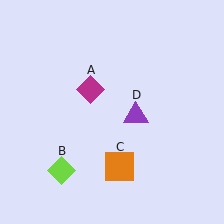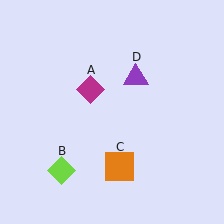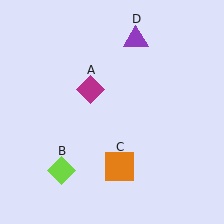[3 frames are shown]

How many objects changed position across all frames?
1 object changed position: purple triangle (object D).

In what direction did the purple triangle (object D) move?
The purple triangle (object D) moved up.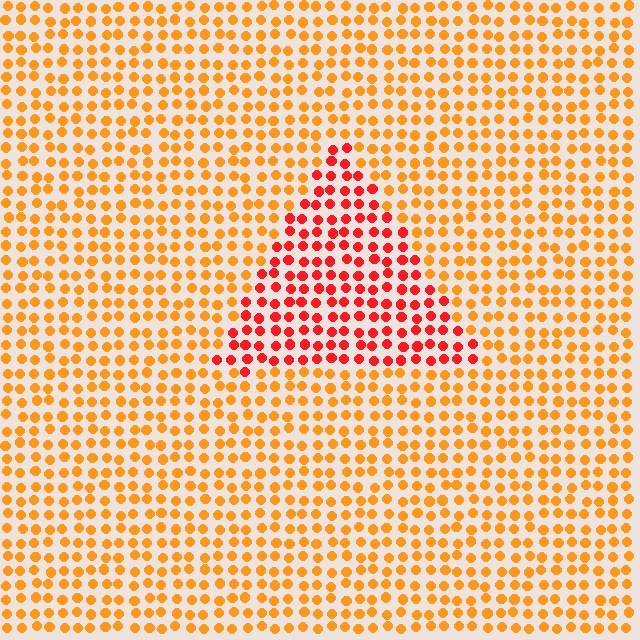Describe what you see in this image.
The image is filled with small orange elements in a uniform arrangement. A triangle-shaped region is visible where the elements are tinted to a slightly different hue, forming a subtle color boundary.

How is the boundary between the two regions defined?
The boundary is defined purely by a slight shift in hue (about 36 degrees). Spacing, size, and orientation are identical on both sides.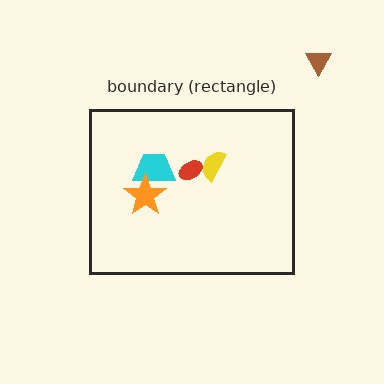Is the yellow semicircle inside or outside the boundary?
Inside.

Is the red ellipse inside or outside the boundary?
Inside.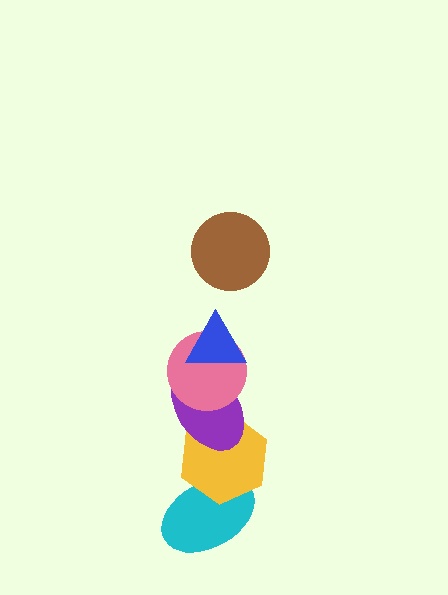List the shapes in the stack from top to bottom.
From top to bottom: the brown circle, the blue triangle, the pink circle, the purple ellipse, the yellow hexagon, the cyan ellipse.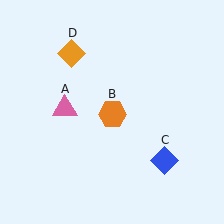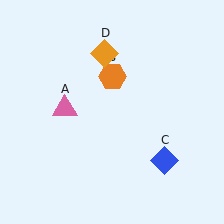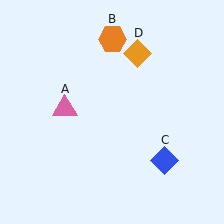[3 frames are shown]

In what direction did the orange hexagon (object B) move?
The orange hexagon (object B) moved up.